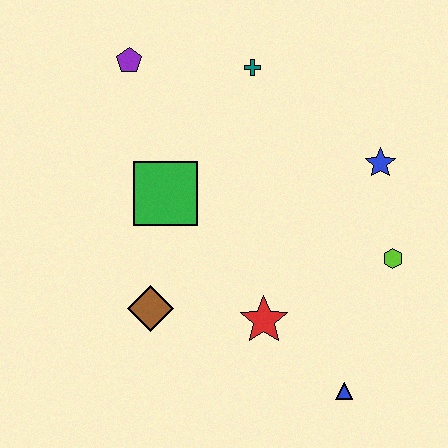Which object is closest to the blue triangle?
The red star is closest to the blue triangle.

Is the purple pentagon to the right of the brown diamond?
No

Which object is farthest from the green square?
The blue triangle is farthest from the green square.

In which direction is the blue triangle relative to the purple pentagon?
The blue triangle is below the purple pentagon.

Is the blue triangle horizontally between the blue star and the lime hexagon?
No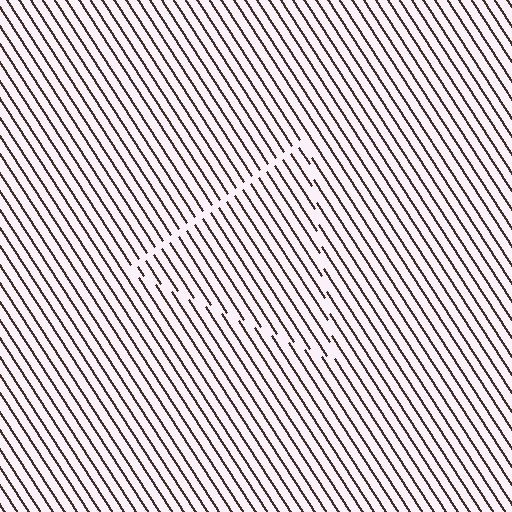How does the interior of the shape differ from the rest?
The interior of the shape contains the same grating, shifted by half a period — the contour is defined by the phase discontinuity where line-ends from the inner and outer gratings abut.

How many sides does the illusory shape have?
3 sides — the line-ends trace a triangle.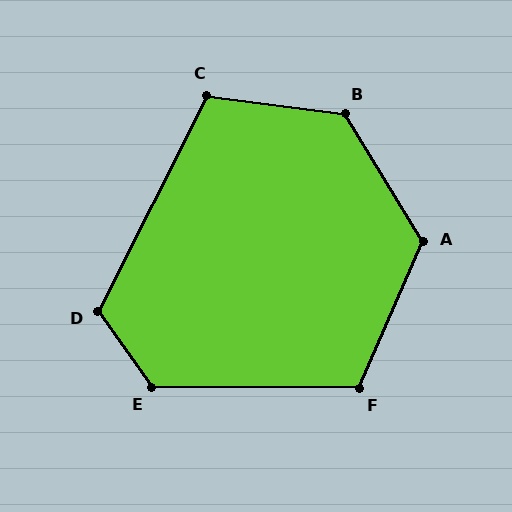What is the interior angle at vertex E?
Approximately 126 degrees (obtuse).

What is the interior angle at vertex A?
Approximately 125 degrees (obtuse).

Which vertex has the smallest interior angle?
C, at approximately 109 degrees.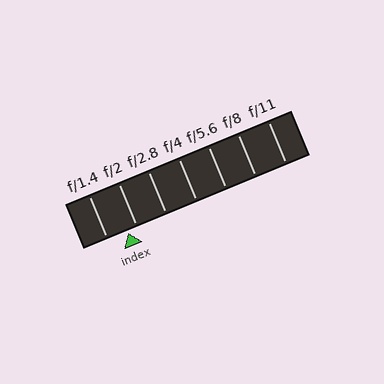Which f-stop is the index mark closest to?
The index mark is closest to f/2.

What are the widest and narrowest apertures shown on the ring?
The widest aperture shown is f/1.4 and the narrowest is f/11.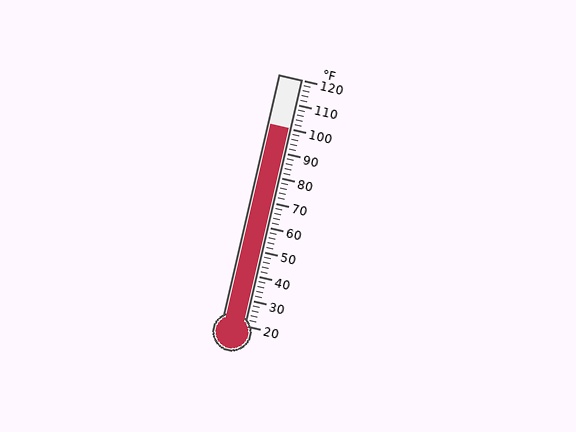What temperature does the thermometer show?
The thermometer shows approximately 100°F.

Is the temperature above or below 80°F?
The temperature is above 80°F.